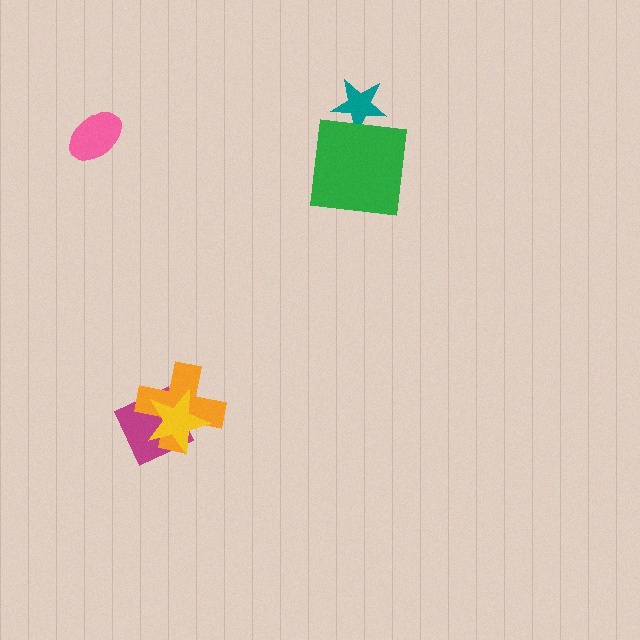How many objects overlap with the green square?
1 object overlaps with the green square.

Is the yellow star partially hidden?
No, no other shape covers it.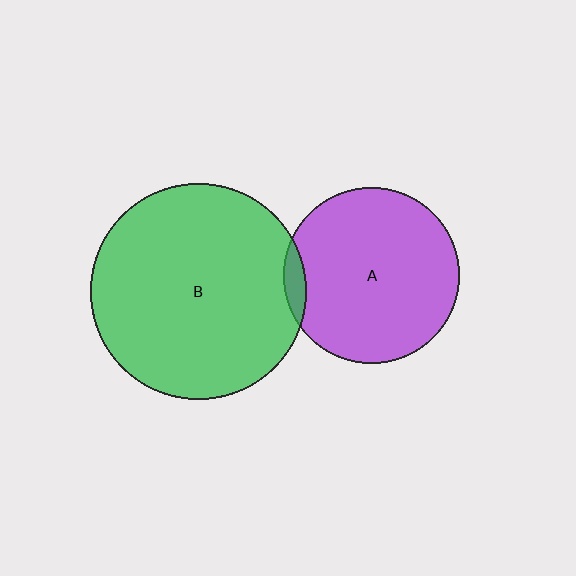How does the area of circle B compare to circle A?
Approximately 1.5 times.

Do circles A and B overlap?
Yes.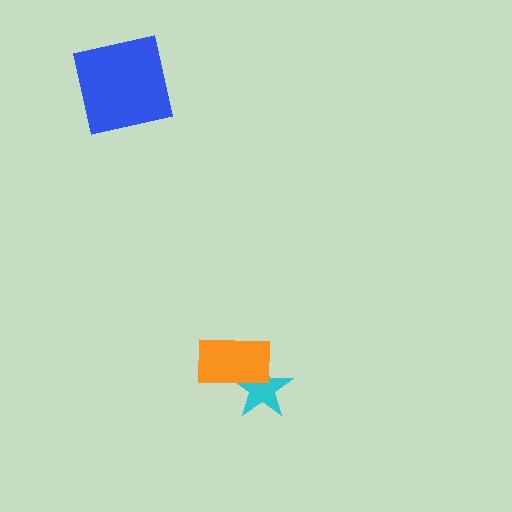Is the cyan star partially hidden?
Yes, it is partially covered by another shape.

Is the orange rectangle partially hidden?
No, no other shape covers it.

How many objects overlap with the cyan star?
1 object overlaps with the cyan star.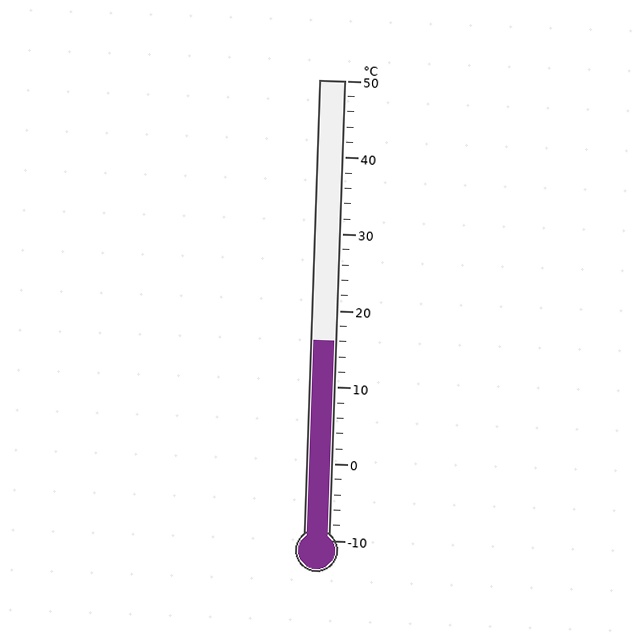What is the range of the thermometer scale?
The thermometer scale ranges from -10°C to 50°C.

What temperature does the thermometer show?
The thermometer shows approximately 16°C.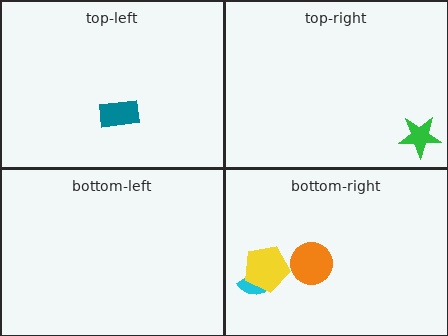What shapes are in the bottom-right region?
The cyan semicircle, the orange circle, the yellow pentagon.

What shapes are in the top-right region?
The green star.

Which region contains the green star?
The top-right region.